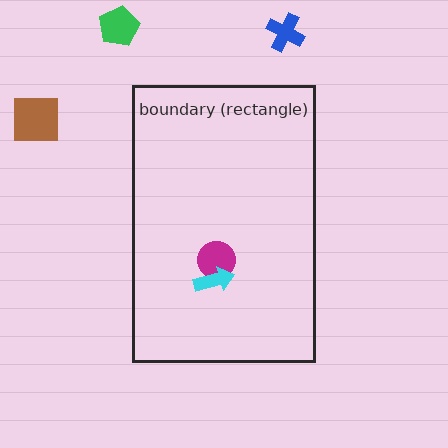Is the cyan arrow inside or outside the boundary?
Inside.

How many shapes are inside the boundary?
2 inside, 3 outside.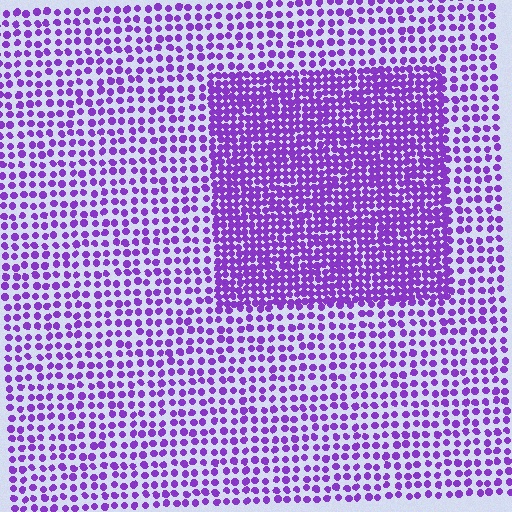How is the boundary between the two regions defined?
The boundary is defined by a change in element density (approximately 2.0x ratio). All elements are the same color, size, and shape.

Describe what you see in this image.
The image contains small purple elements arranged at two different densities. A rectangle-shaped region is visible where the elements are more densely packed than the surrounding area.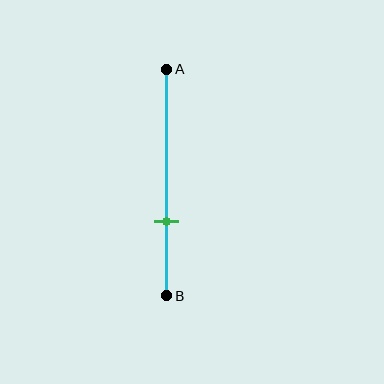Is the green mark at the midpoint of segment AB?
No, the mark is at about 65% from A, not at the 50% midpoint.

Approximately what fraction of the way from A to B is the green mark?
The green mark is approximately 65% of the way from A to B.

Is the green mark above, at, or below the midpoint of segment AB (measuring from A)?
The green mark is below the midpoint of segment AB.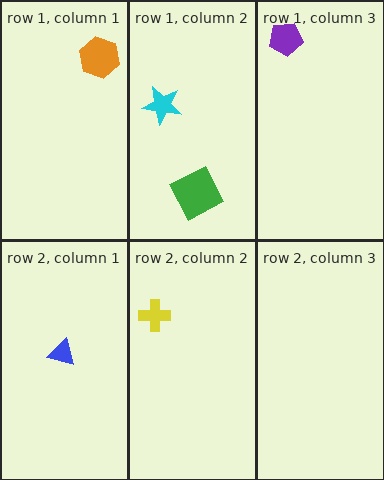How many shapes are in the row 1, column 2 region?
2.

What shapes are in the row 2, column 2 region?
The yellow cross.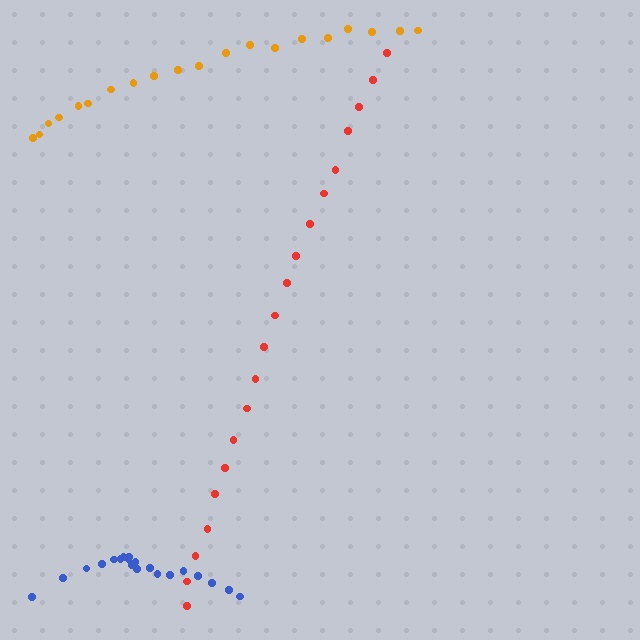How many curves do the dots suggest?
There are 3 distinct paths.